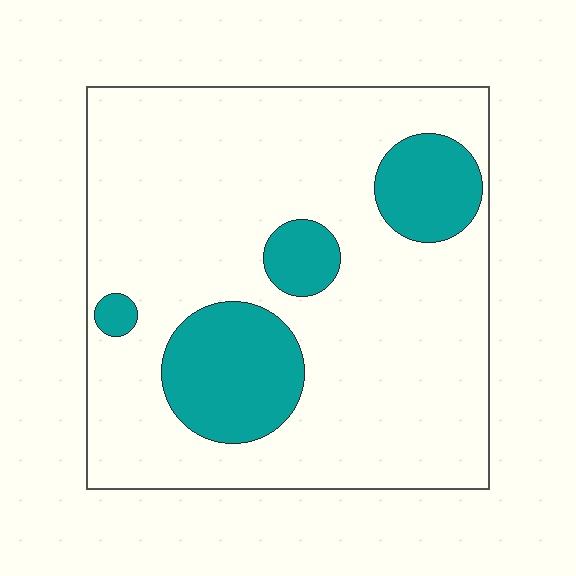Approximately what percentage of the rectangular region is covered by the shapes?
Approximately 20%.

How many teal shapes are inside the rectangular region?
4.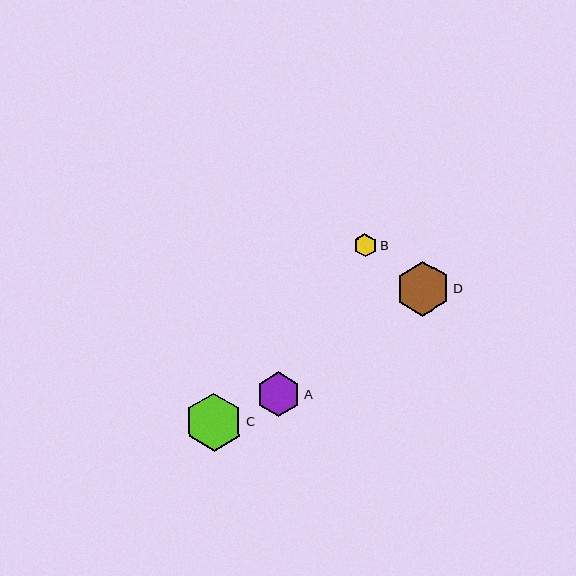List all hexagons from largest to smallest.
From largest to smallest: C, D, A, B.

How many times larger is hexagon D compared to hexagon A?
Hexagon D is approximately 1.2 times the size of hexagon A.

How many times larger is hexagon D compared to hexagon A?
Hexagon D is approximately 1.2 times the size of hexagon A.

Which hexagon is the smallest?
Hexagon B is the smallest with a size of approximately 23 pixels.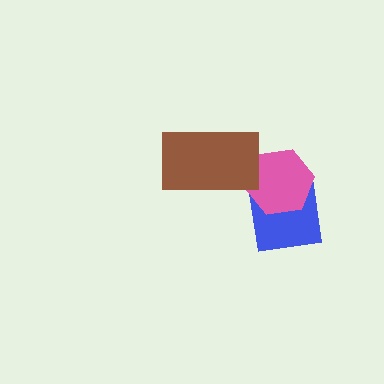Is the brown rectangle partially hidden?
No, no other shape covers it.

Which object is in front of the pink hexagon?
The brown rectangle is in front of the pink hexagon.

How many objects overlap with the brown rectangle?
1 object overlaps with the brown rectangle.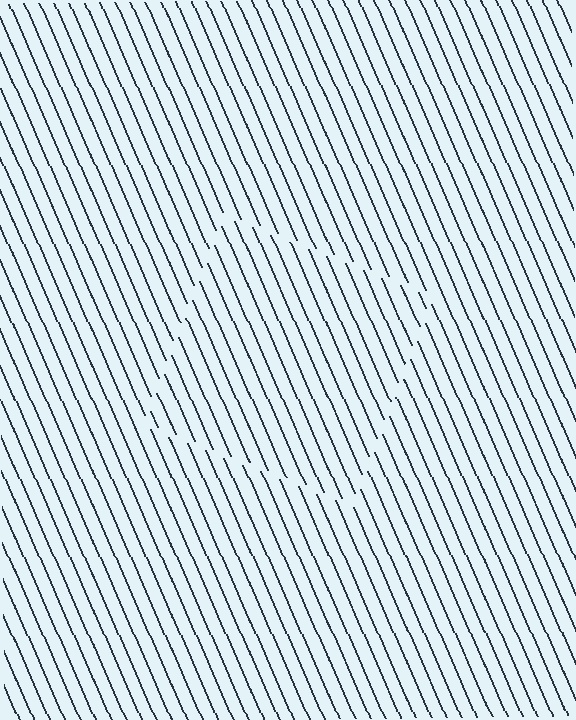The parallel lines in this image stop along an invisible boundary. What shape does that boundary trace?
An illusory square. The interior of the shape contains the same grating, shifted by half a period — the contour is defined by the phase discontinuity where line-ends from the inner and outer gratings abut.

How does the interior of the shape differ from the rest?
The interior of the shape contains the same grating, shifted by half a period — the contour is defined by the phase discontinuity where line-ends from the inner and outer gratings abut.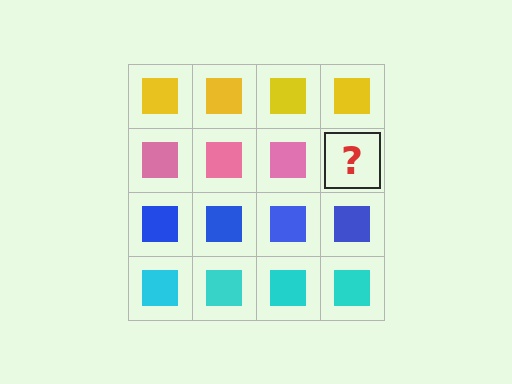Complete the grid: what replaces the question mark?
The question mark should be replaced with a pink square.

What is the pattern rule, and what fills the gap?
The rule is that each row has a consistent color. The gap should be filled with a pink square.